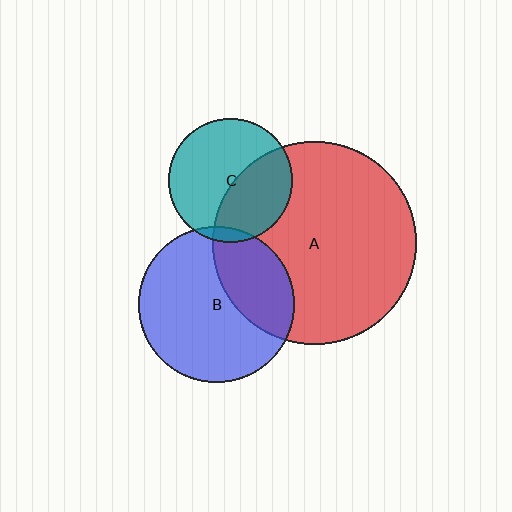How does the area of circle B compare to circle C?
Approximately 1.6 times.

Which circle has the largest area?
Circle A (red).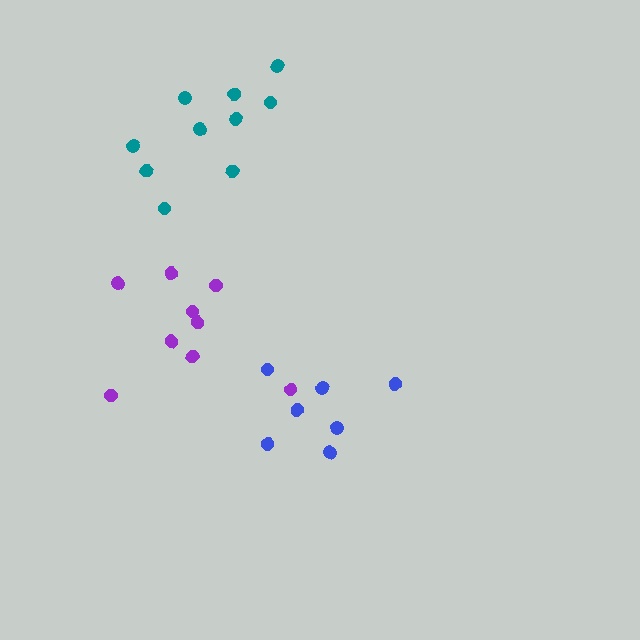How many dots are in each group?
Group 1: 7 dots, Group 2: 9 dots, Group 3: 10 dots (26 total).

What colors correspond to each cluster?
The clusters are colored: blue, purple, teal.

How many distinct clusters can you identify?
There are 3 distinct clusters.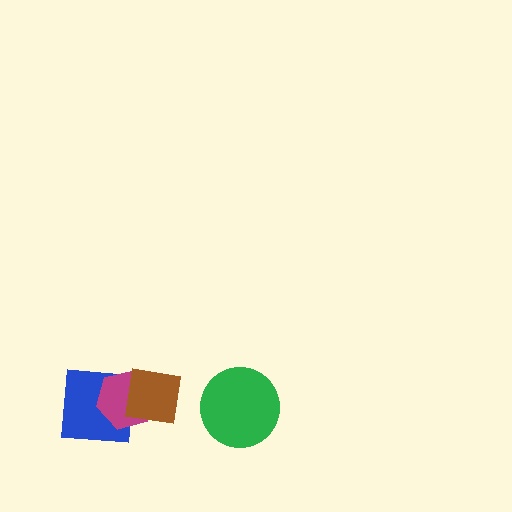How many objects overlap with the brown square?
2 objects overlap with the brown square.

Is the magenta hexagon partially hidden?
Yes, it is partially covered by another shape.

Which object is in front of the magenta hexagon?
The brown square is in front of the magenta hexagon.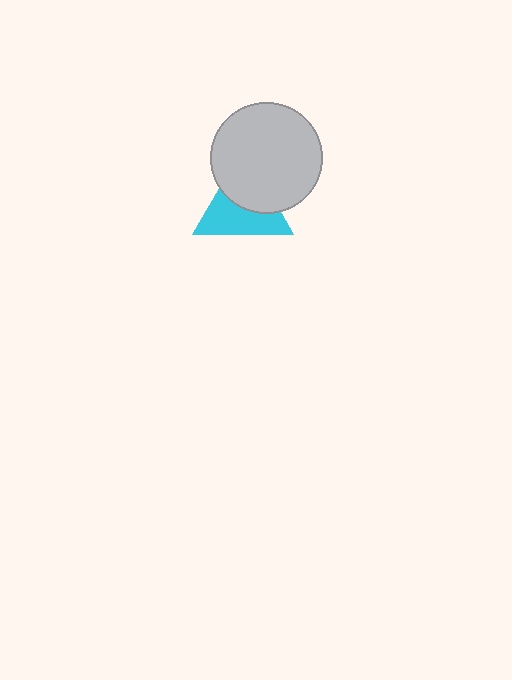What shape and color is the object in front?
The object in front is a light gray circle.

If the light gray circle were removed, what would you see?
You would see the complete cyan triangle.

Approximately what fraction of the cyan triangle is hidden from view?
Roughly 45% of the cyan triangle is hidden behind the light gray circle.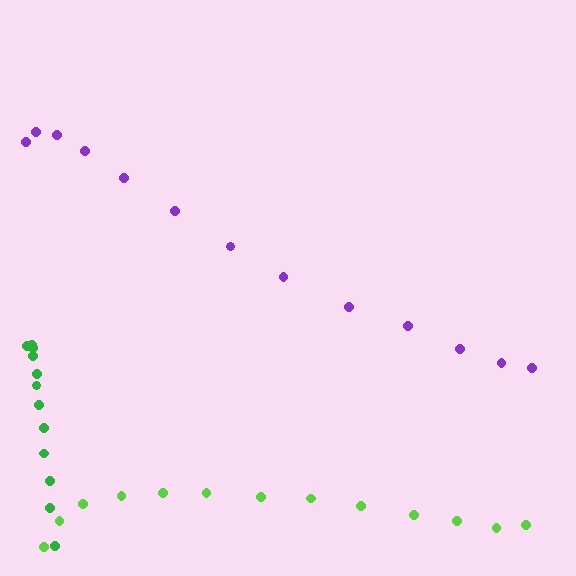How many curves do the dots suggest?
There are 3 distinct paths.